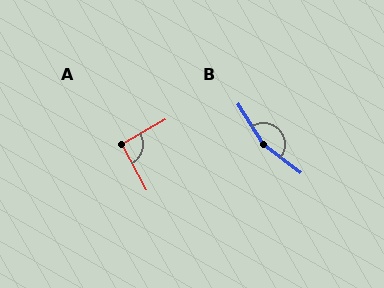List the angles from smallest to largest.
A (92°), B (160°).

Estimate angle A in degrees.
Approximately 92 degrees.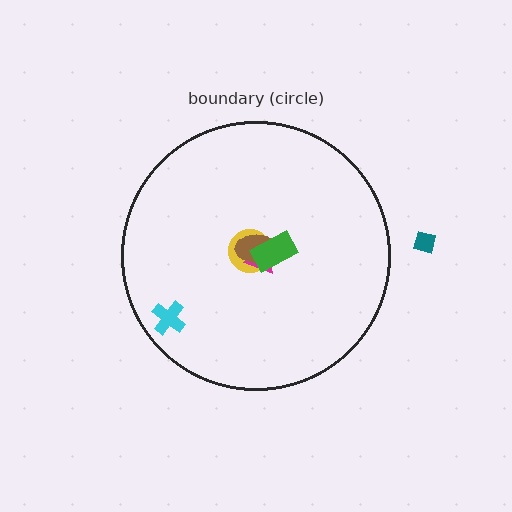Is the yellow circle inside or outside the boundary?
Inside.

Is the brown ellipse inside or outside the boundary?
Inside.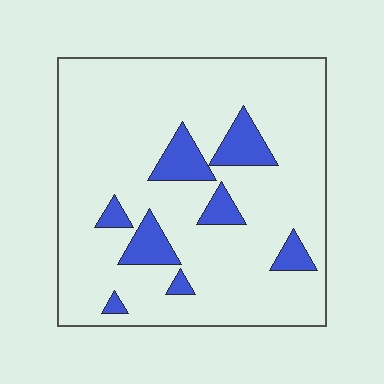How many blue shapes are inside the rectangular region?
8.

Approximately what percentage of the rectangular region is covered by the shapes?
Approximately 15%.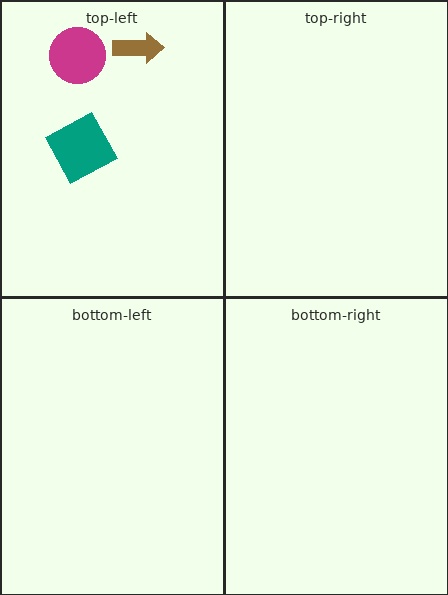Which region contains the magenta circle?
The top-left region.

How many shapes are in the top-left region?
3.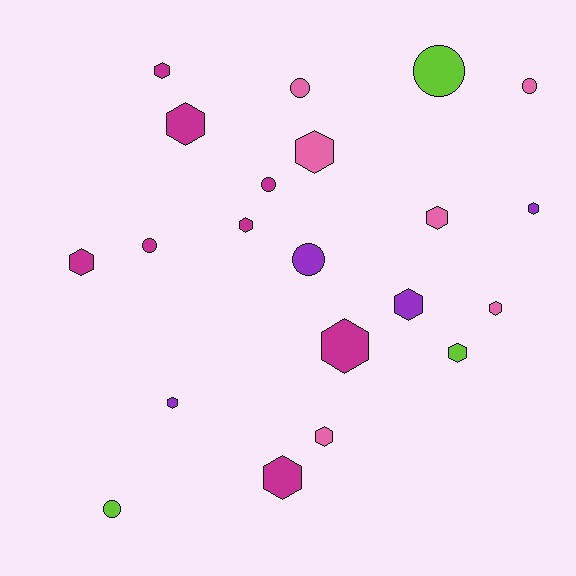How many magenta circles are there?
There are 2 magenta circles.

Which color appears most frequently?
Magenta, with 8 objects.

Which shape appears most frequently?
Hexagon, with 14 objects.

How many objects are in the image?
There are 21 objects.